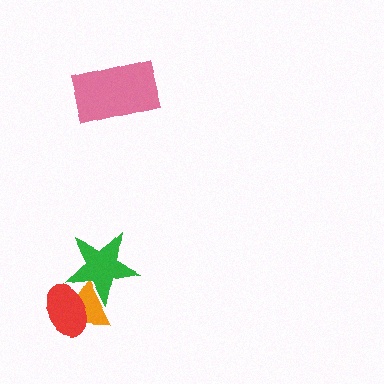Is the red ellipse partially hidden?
No, no other shape covers it.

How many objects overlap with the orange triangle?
2 objects overlap with the orange triangle.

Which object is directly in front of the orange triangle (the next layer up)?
The green star is directly in front of the orange triangle.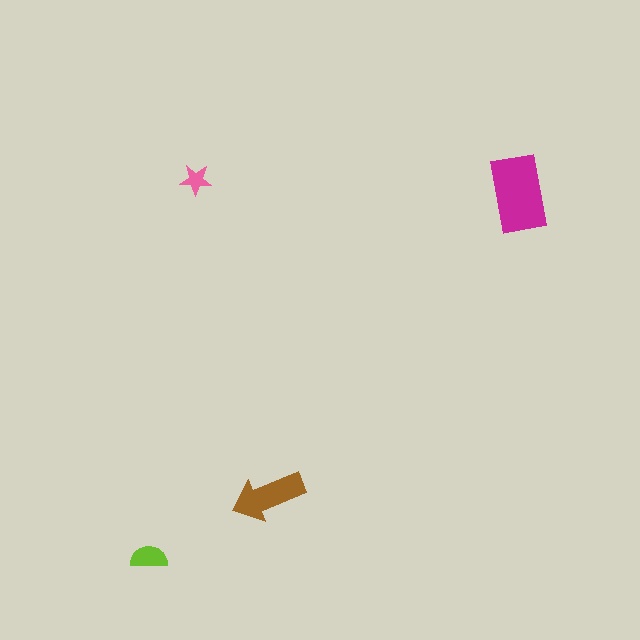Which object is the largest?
The magenta rectangle.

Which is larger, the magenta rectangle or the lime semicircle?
The magenta rectangle.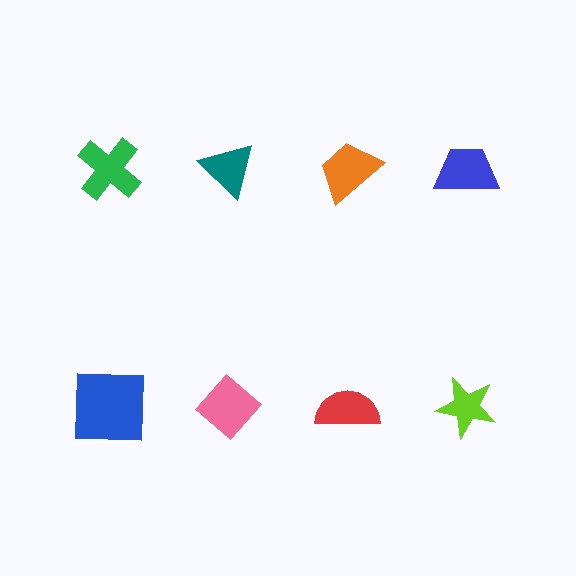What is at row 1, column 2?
A teal triangle.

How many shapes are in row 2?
4 shapes.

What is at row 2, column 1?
A blue square.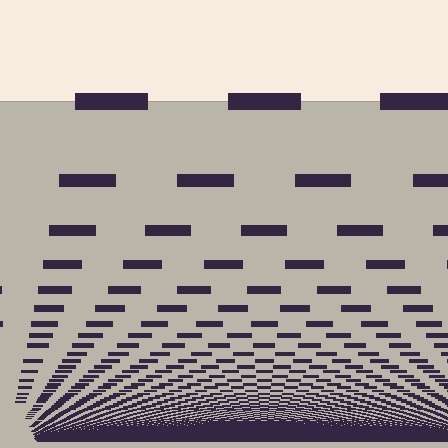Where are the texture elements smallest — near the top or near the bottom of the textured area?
Near the bottom.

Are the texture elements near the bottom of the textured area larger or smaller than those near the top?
Smaller. The gradient is inverted — elements near the bottom are smaller and denser.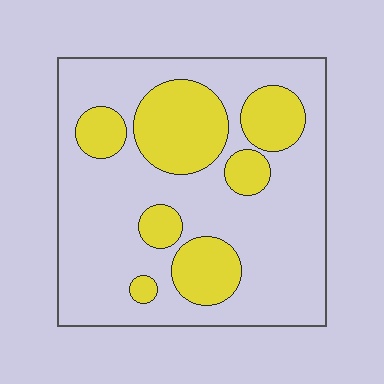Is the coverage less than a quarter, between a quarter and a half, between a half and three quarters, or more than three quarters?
Between a quarter and a half.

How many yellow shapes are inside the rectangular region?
7.